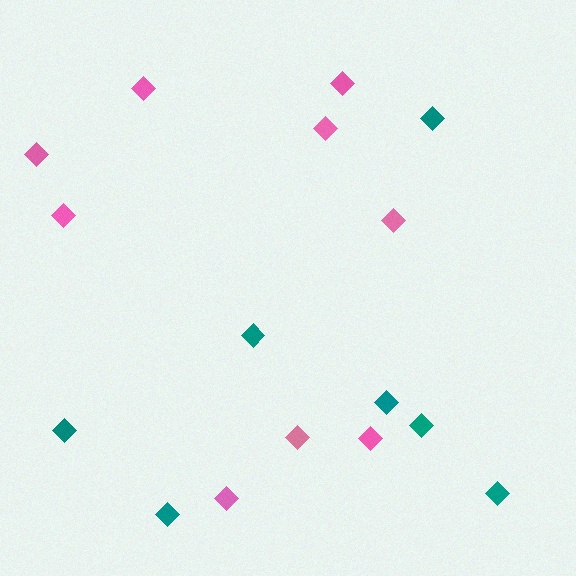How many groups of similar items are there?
There are 2 groups: one group of pink diamonds (9) and one group of teal diamonds (7).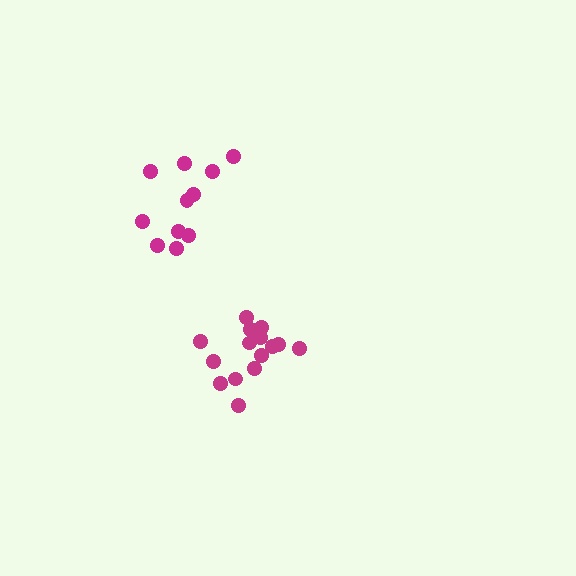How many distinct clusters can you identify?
There are 2 distinct clusters.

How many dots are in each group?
Group 1: 11 dots, Group 2: 15 dots (26 total).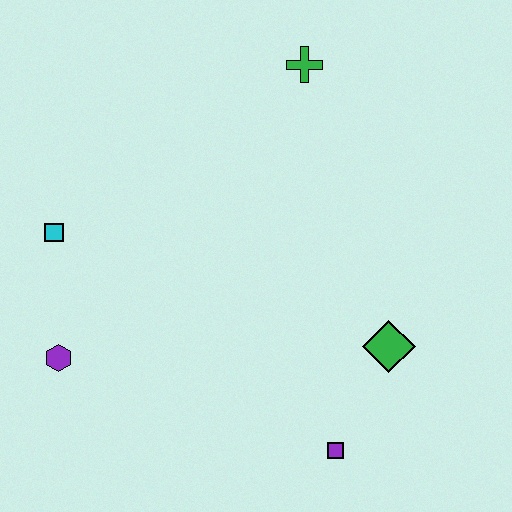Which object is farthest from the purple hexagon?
The green cross is farthest from the purple hexagon.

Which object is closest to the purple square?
The green diamond is closest to the purple square.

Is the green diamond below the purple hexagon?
No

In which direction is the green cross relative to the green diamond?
The green cross is above the green diamond.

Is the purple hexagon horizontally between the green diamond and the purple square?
No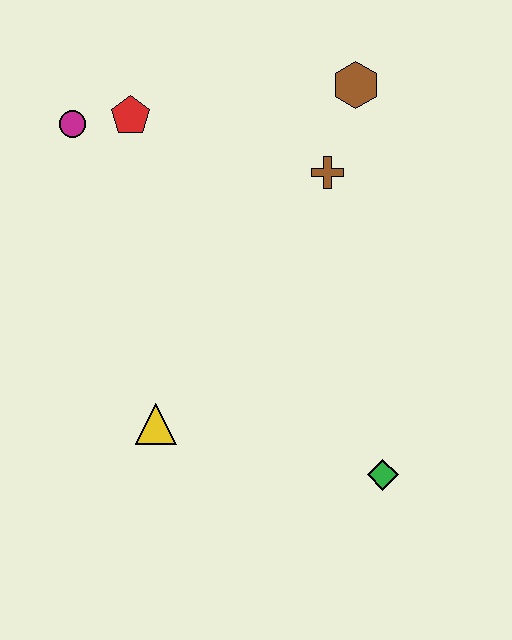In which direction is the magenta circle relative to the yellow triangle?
The magenta circle is above the yellow triangle.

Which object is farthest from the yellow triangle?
The brown hexagon is farthest from the yellow triangle.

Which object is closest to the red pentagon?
The magenta circle is closest to the red pentagon.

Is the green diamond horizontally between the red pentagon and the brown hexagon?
No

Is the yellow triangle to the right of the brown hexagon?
No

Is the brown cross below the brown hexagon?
Yes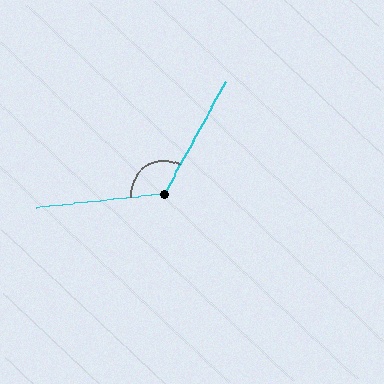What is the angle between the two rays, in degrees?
Approximately 124 degrees.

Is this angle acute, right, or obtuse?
It is obtuse.